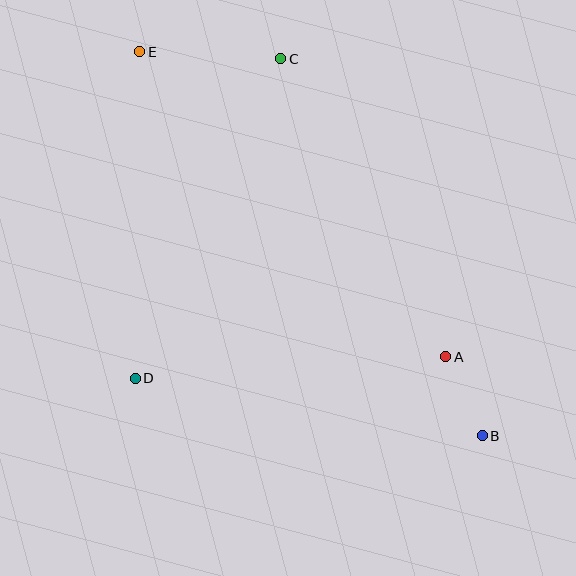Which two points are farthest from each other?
Points B and E are farthest from each other.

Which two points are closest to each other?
Points A and B are closest to each other.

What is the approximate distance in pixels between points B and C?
The distance between B and C is approximately 428 pixels.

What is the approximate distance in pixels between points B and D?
The distance between B and D is approximately 352 pixels.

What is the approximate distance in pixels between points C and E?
The distance between C and E is approximately 141 pixels.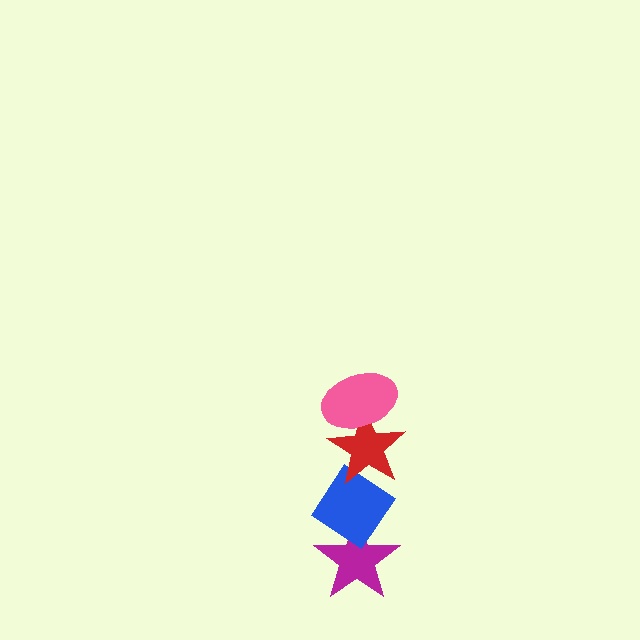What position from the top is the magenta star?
The magenta star is 4th from the top.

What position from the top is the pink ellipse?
The pink ellipse is 1st from the top.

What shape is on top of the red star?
The pink ellipse is on top of the red star.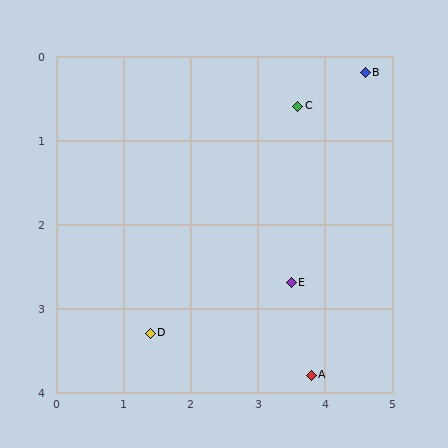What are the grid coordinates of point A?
Point A is at approximately (3.8, 3.8).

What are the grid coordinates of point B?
Point B is at approximately (4.6, 0.2).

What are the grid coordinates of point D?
Point D is at approximately (1.4, 3.3).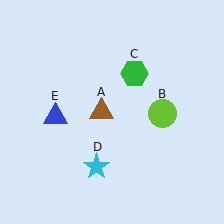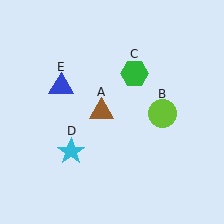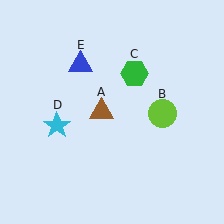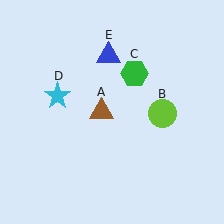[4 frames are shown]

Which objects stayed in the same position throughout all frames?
Brown triangle (object A) and lime circle (object B) and green hexagon (object C) remained stationary.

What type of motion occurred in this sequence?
The cyan star (object D), blue triangle (object E) rotated clockwise around the center of the scene.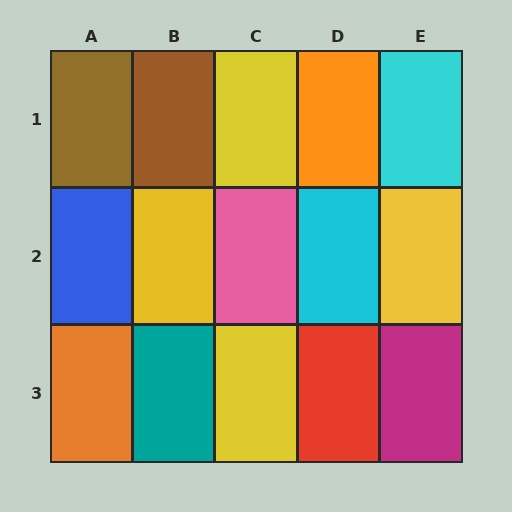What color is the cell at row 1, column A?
Brown.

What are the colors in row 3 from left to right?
Orange, teal, yellow, red, magenta.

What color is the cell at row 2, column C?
Pink.